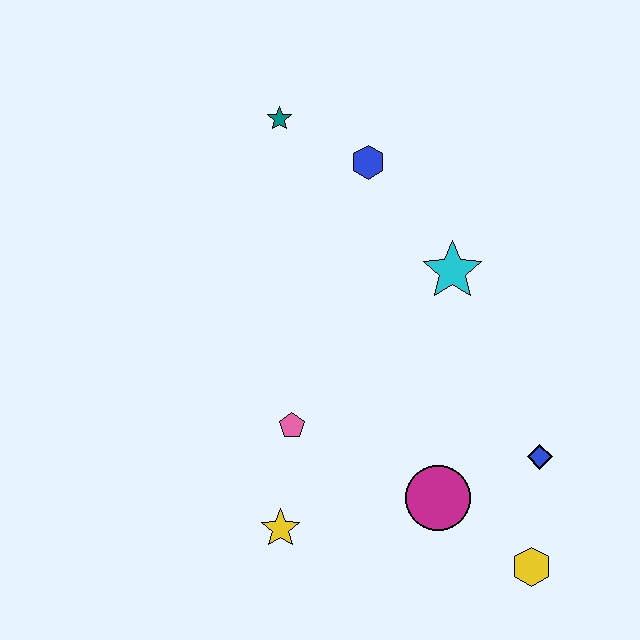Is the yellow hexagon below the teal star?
Yes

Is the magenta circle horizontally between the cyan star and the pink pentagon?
Yes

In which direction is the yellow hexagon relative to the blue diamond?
The yellow hexagon is below the blue diamond.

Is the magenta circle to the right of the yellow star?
Yes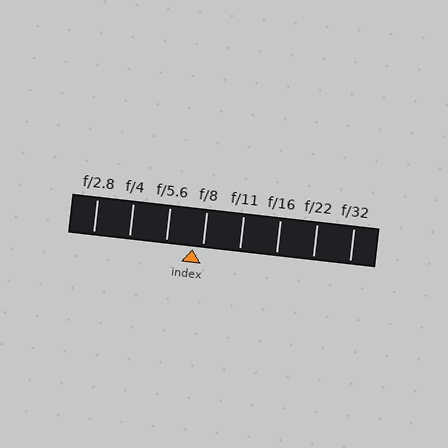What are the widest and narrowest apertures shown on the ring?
The widest aperture shown is f/2.8 and the narrowest is f/32.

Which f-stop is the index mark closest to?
The index mark is closest to f/8.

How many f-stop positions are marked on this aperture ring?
There are 8 f-stop positions marked.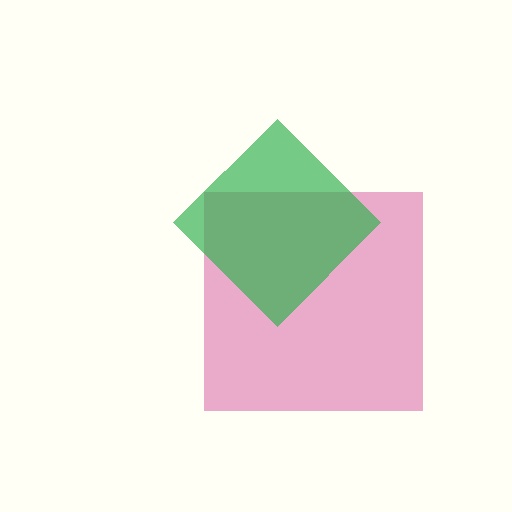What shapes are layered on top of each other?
The layered shapes are: a pink square, a green diamond.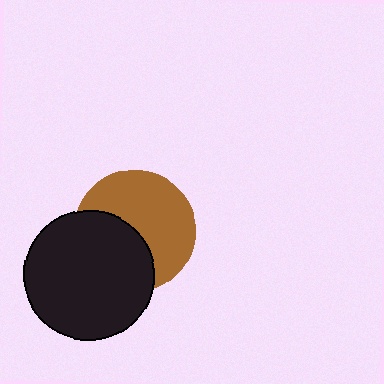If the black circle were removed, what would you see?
You would see the complete brown circle.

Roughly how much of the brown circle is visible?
About half of it is visible (roughly 58%).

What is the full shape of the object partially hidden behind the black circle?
The partially hidden object is a brown circle.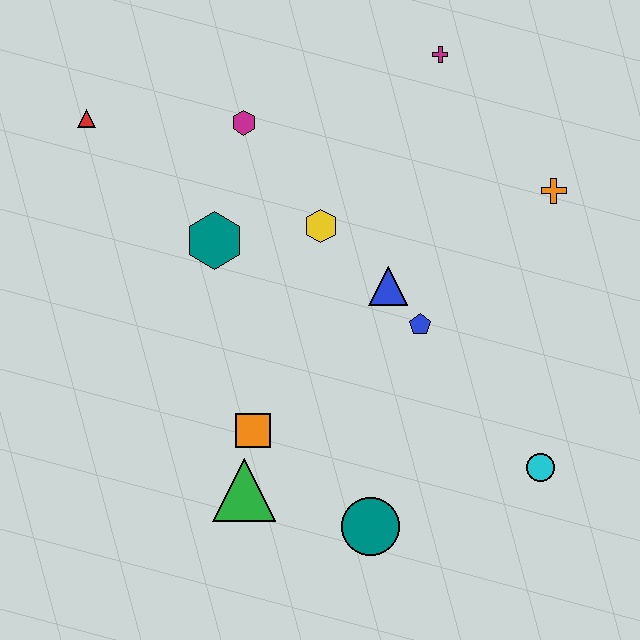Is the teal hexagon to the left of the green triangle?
Yes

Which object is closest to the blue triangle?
The blue pentagon is closest to the blue triangle.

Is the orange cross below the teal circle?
No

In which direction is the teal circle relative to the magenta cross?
The teal circle is below the magenta cross.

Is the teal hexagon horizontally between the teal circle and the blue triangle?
No